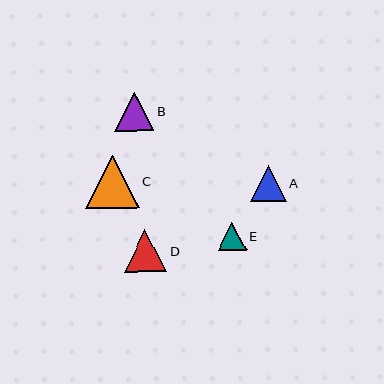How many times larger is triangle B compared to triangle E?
Triangle B is approximately 1.4 times the size of triangle E.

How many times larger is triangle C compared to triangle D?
Triangle C is approximately 1.3 times the size of triangle D.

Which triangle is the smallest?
Triangle E is the smallest with a size of approximately 28 pixels.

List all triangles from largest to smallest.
From largest to smallest: C, D, B, A, E.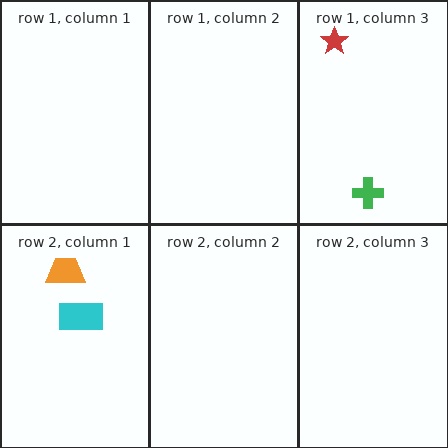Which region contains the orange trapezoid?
The row 2, column 1 region.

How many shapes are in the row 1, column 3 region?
2.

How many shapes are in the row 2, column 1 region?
2.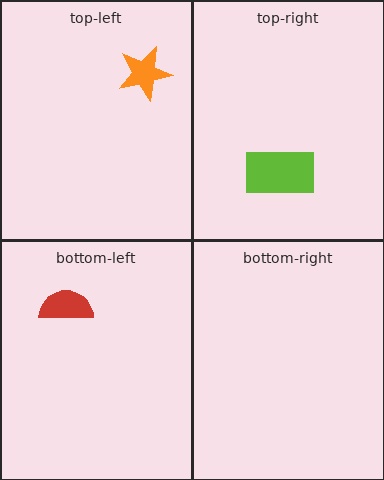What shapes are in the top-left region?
The orange star.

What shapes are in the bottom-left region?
The red semicircle.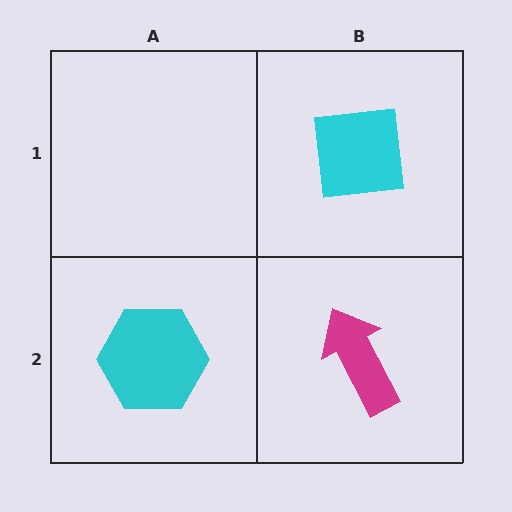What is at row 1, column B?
A cyan square.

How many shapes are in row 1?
1 shape.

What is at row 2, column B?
A magenta arrow.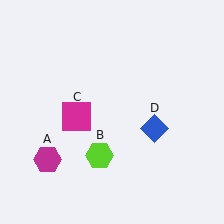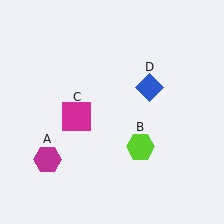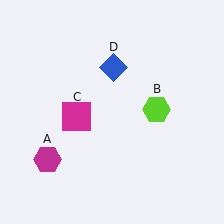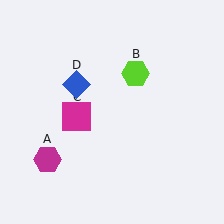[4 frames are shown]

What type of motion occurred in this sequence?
The lime hexagon (object B), blue diamond (object D) rotated counterclockwise around the center of the scene.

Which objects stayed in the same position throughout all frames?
Magenta hexagon (object A) and magenta square (object C) remained stationary.